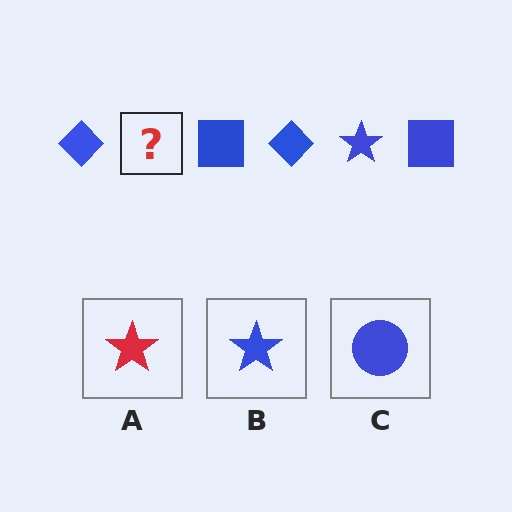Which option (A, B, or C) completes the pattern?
B.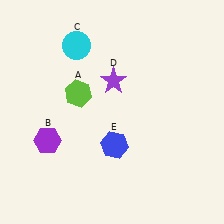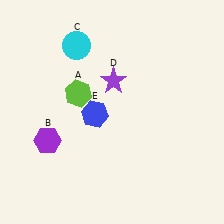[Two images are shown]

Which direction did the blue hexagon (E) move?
The blue hexagon (E) moved up.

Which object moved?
The blue hexagon (E) moved up.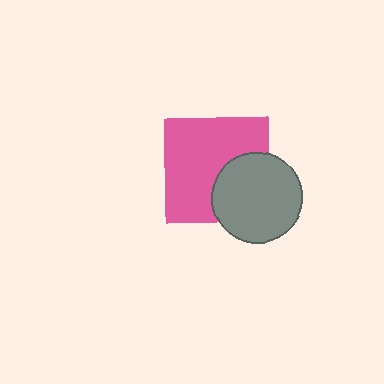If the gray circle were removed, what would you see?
You would see the complete pink square.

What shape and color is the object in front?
The object in front is a gray circle.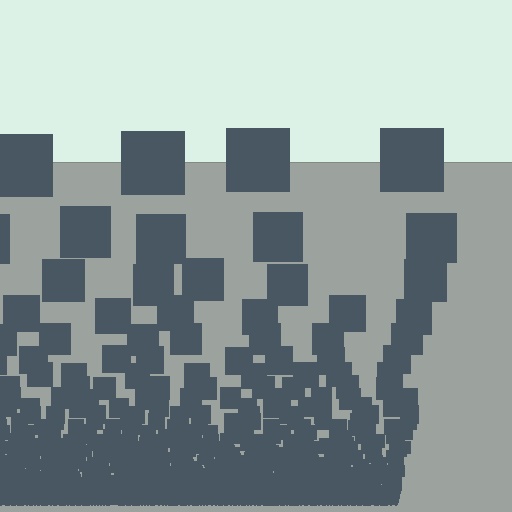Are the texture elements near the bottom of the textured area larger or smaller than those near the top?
Smaller. The gradient is inverted — elements near the bottom are smaller and denser.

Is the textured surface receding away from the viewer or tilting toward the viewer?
The surface appears to tilt toward the viewer. Texture elements get larger and sparser toward the top.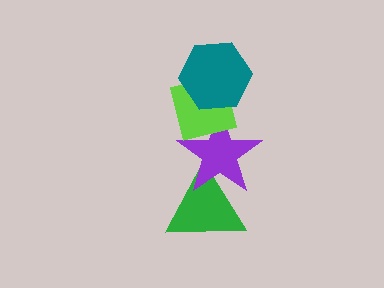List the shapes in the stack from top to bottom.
From top to bottom: the teal hexagon, the lime square, the purple star, the green triangle.